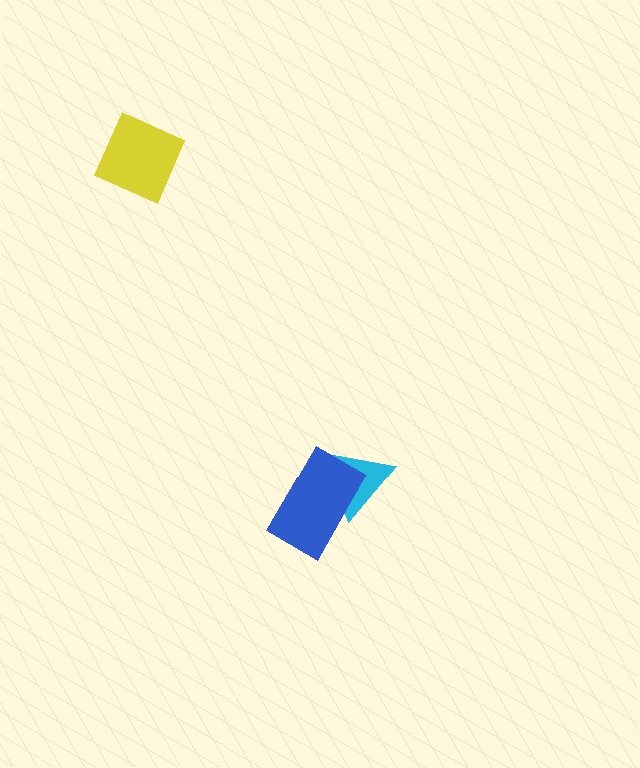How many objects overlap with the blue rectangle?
1 object overlaps with the blue rectangle.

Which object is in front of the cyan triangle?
The blue rectangle is in front of the cyan triangle.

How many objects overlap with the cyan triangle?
1 object overlaps with the cyan triangle.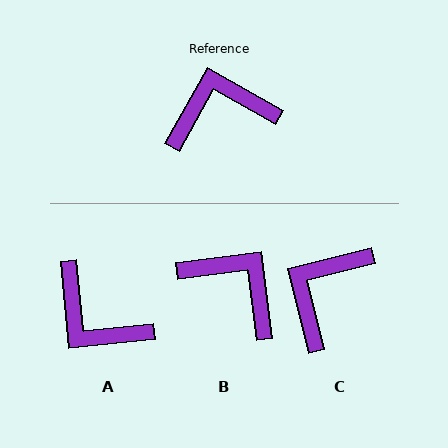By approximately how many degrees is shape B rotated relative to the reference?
Approximately 53 degrees clockwise.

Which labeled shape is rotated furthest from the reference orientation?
A, about 125 degrees away.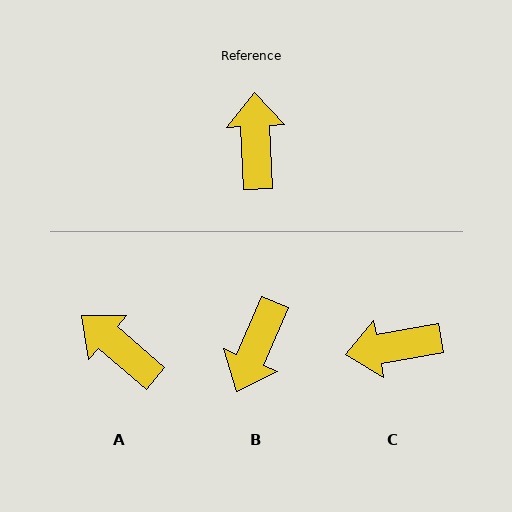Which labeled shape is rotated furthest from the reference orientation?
B, about 155 degrees away.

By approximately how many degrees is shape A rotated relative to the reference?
Approximately 47 degrees counter-clockwise.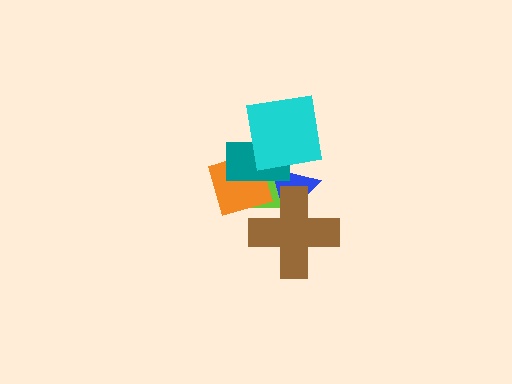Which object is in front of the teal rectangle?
The cyan square is in front of the teal rectangle.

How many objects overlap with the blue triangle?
3 objects overlap with the blue triangle.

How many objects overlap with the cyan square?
2 objects overlap with the cyan square.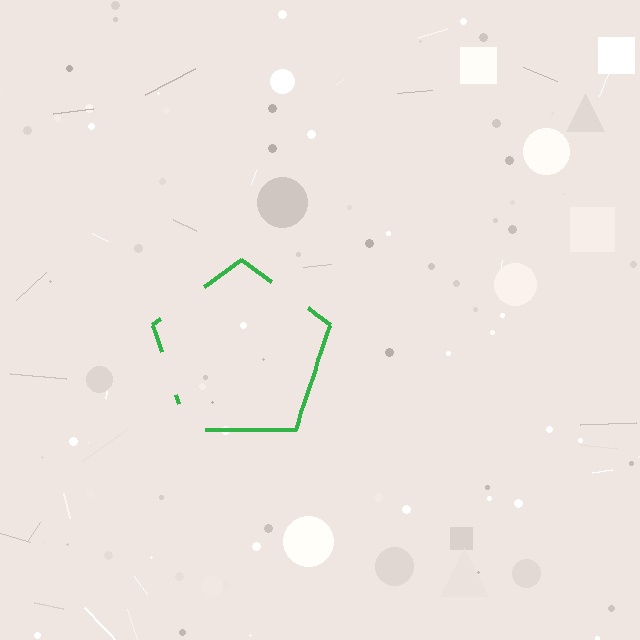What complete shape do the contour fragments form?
The contour fragments form a pentagon.